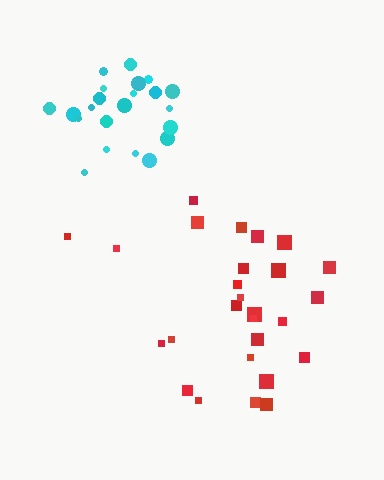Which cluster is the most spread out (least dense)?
Red.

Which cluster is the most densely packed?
Cyan.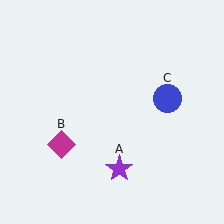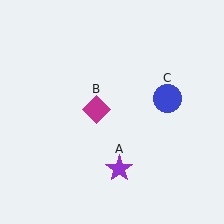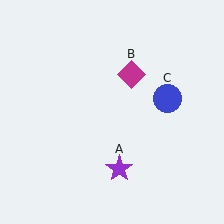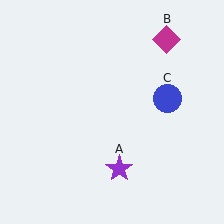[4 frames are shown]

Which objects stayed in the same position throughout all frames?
Purple star (object A) and blue circle (object C) remained stationary.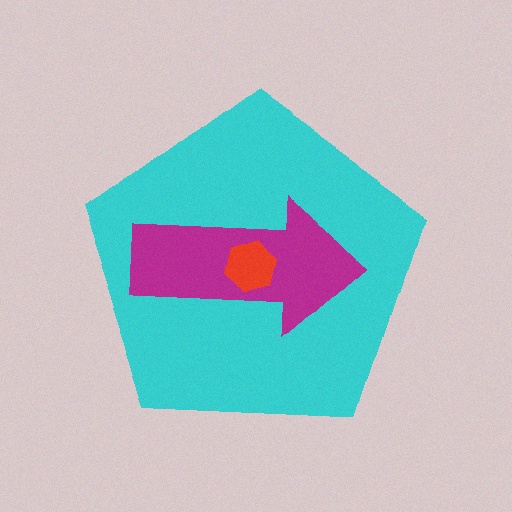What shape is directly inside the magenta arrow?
The red hexagon.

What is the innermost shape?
The red hexagon.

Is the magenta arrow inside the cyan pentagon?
Yes.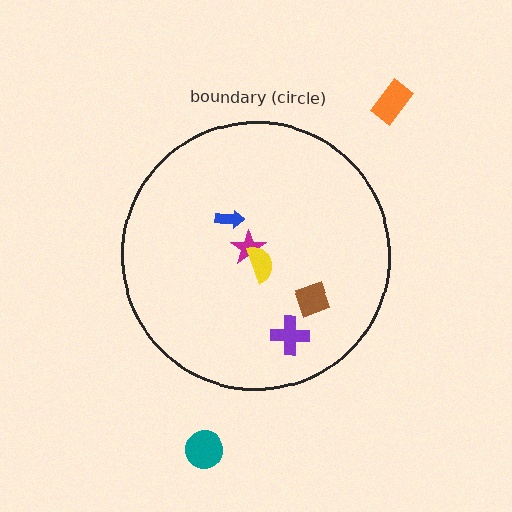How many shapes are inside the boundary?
5 inside, 2 outside.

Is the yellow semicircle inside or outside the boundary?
Inside.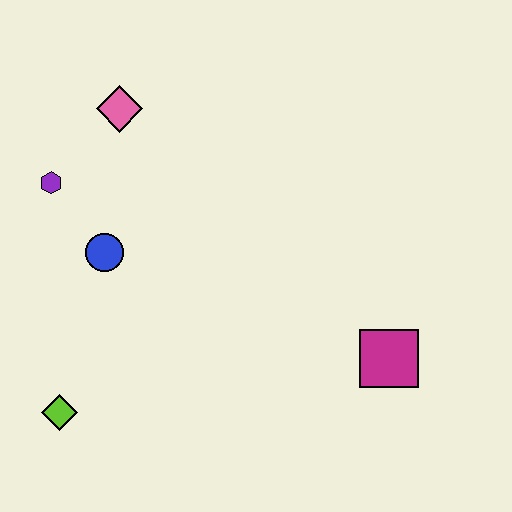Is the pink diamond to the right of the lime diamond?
Yes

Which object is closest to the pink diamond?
The purple hexagon is closest to the pink diamond.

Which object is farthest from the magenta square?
The purple hexagon is farthest from the magenta square.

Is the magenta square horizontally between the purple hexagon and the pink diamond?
No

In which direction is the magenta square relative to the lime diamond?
The magenta square is to the right of the lime diamond.